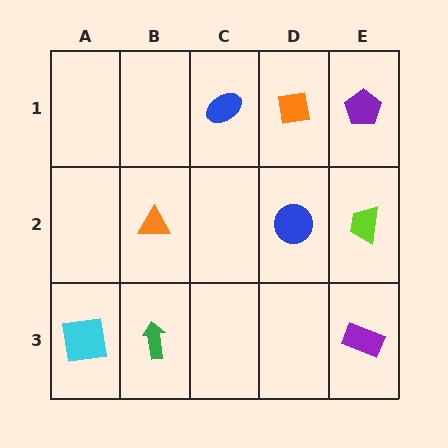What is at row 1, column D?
An orange square.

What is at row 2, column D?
A blue circle.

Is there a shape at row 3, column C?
No, that cell is empty.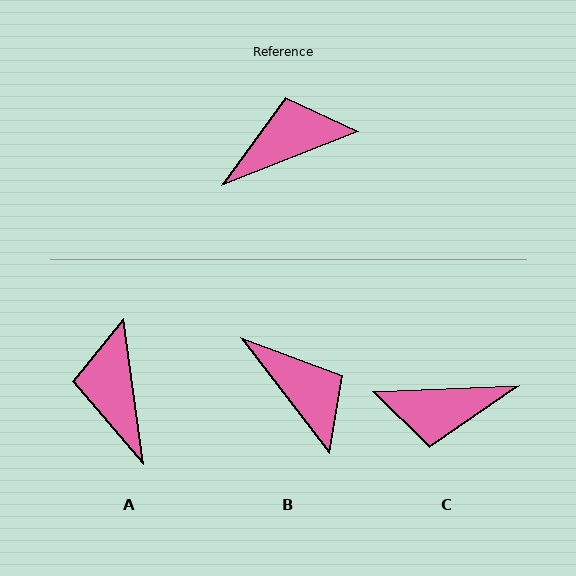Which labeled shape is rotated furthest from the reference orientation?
C, about 160 degrees away.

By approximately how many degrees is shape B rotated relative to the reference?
Approximately 74 degrees clockwise.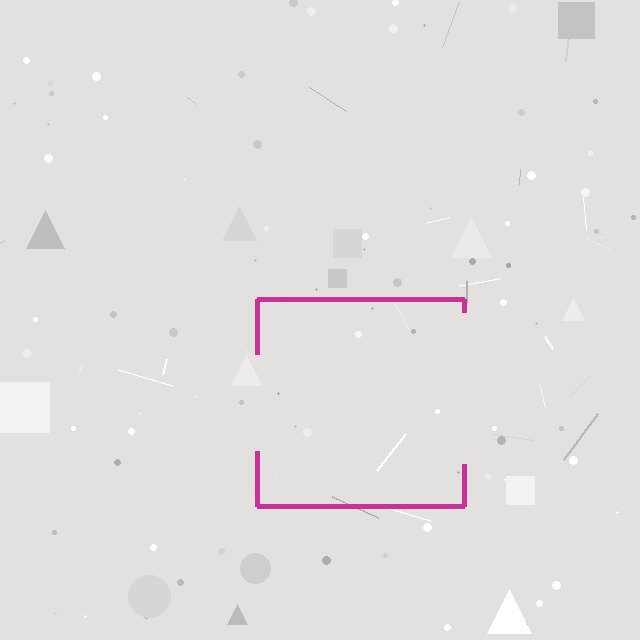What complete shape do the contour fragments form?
The contour fragments form a square.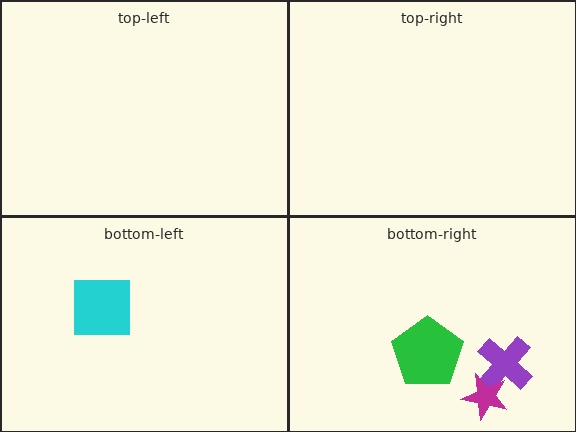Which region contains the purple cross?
The bottom-right region.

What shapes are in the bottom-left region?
The cyan square.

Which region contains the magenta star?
The bottom-right region.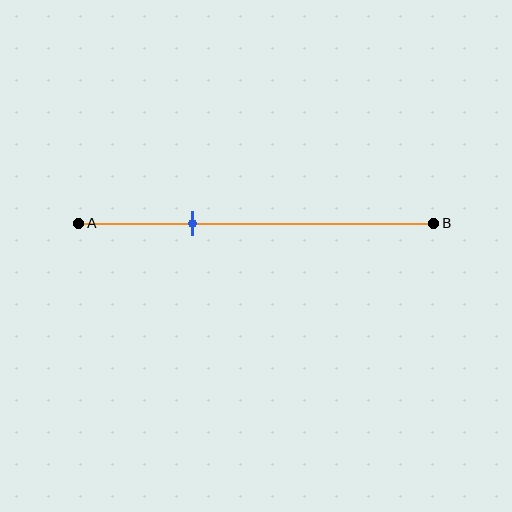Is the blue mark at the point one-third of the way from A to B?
Yes, the mark is approximately at the one-third point.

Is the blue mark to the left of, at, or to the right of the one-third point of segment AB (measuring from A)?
The blue mark is approximately at the one-third point of segment AB.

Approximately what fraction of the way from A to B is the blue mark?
The blue mark is approximately 30% of the way from A to B.